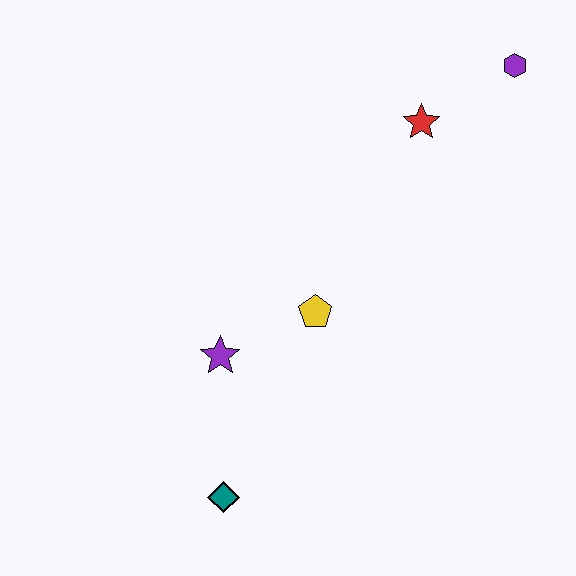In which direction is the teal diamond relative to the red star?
The teal diamond is below the red star.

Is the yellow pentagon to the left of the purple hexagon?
Yes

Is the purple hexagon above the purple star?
Yes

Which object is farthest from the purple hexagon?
The teal diamond is farthest from the purple hexagon.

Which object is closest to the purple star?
The yellow pentagon is closest to the purple star.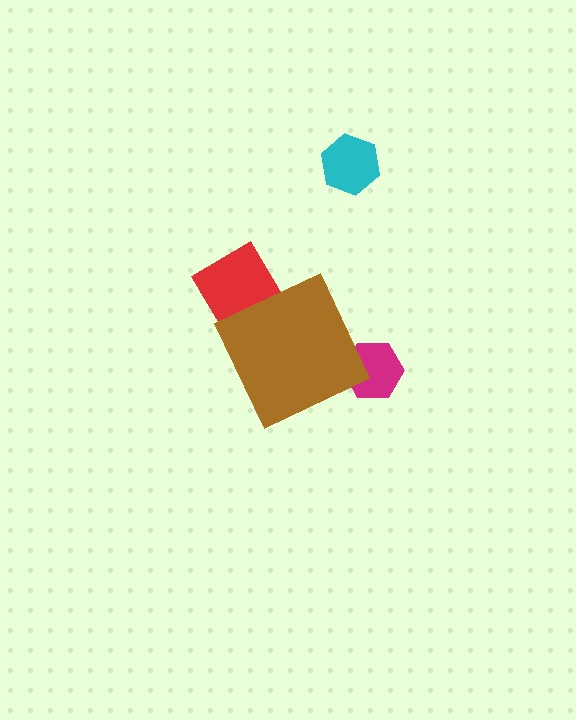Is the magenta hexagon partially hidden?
Yes, the magenta hexagon is partially hidden behind the brown diamond.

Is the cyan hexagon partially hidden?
No, the cyan hexagon is fully visible.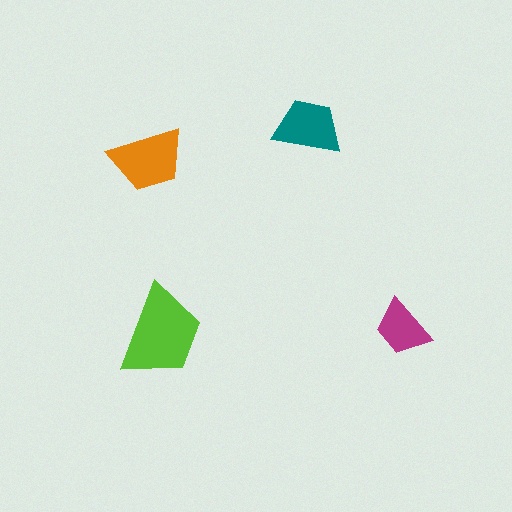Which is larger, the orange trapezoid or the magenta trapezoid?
The orange one.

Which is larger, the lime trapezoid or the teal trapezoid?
The lime one.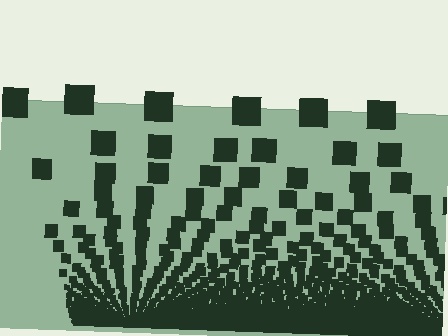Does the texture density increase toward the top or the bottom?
Density increases toward the bottom.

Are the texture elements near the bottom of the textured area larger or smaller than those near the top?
Smaller. The gradient is inverted — elements near the bottom are smaller and denser.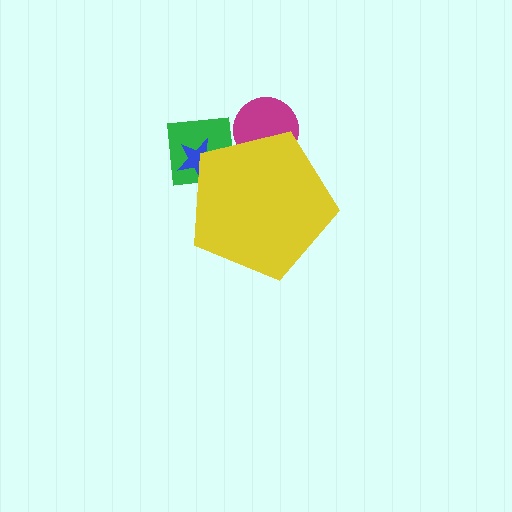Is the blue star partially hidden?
Yes, the blue star is partially hidden behind the yellow pentagon.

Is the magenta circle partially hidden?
Yes, the magenta circle is partially hidden behind the yellow pentagon.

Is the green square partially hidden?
Yes, the green square is partially hidden behind the yellow pentagon.